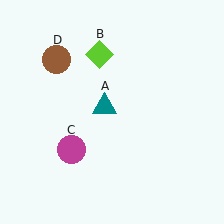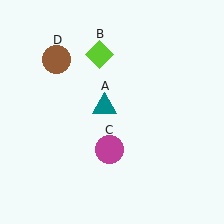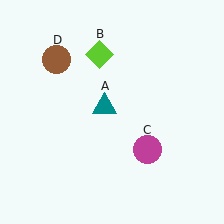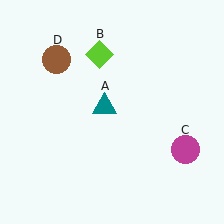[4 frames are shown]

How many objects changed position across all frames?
1 object changed position: magenta circle (object C).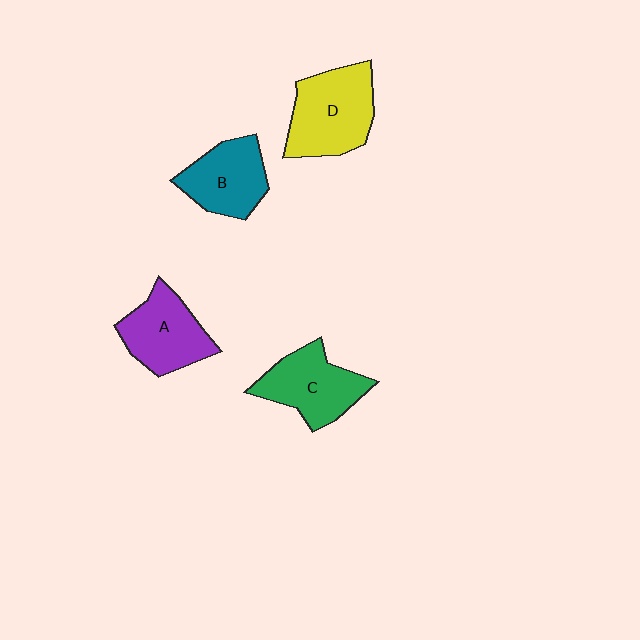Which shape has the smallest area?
Shape B (teal).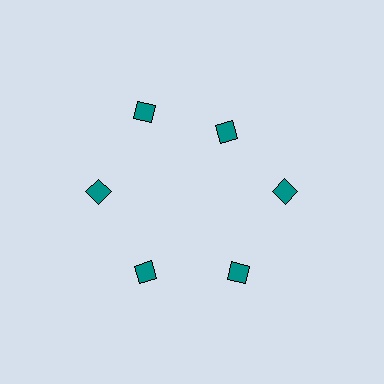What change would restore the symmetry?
The symmetry would be restored by moving it outward, back onto the ring so that all 6 diamonds sit at equal angles and equal distance from the center.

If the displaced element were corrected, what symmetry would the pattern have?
It would have 6-fold rotational symmetry — the pattern would map onto itself every 60 degrees.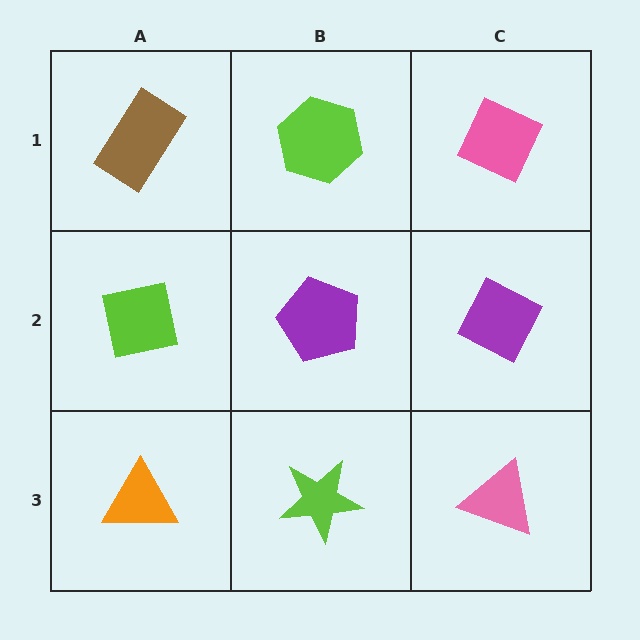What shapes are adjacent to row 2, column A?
A brown rectangle (row 1, column A), an orange triangle (row 3, column A), a purple pentagon (row 2, column B).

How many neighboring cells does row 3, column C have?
2.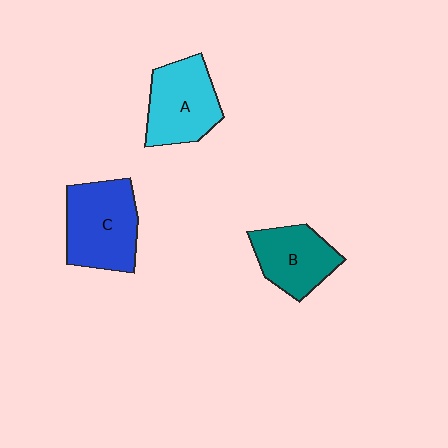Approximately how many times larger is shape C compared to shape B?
Approximately 1.3 times.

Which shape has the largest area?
Shape C (blue).